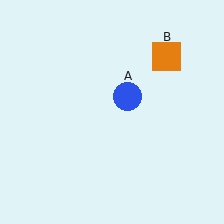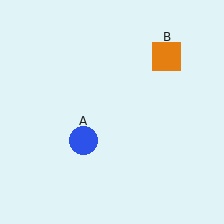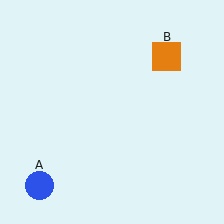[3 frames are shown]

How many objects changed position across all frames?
1 object changed position: blue circle (object A).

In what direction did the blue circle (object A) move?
The blue circle (object A) moved down and to the left.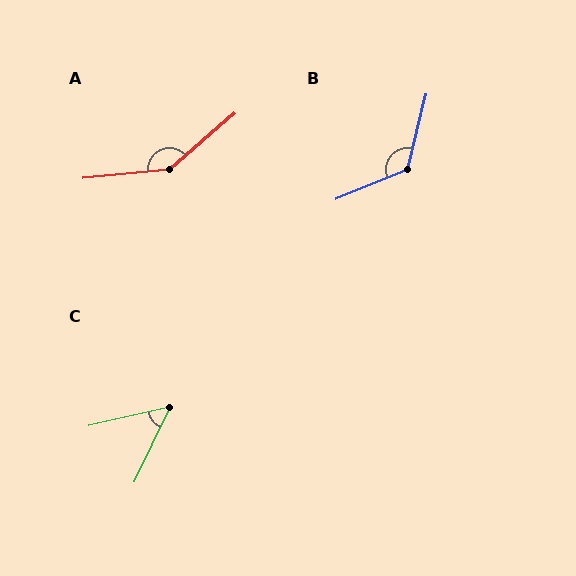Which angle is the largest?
A, at approximately 145 degrees.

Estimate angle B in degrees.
Approximately 126 degrees.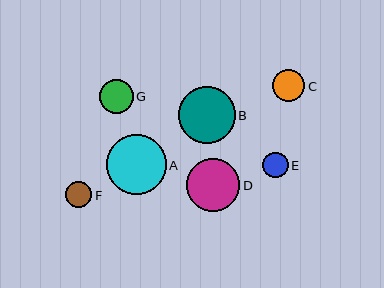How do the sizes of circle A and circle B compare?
Circle A and circle B are approximately the same size.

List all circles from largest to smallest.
From largest to smallest: A, B, D, G, C, F, E.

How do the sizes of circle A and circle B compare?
Circle A and circle B are approximately the same size.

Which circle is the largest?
Circle A is the largest with a size of approximately 60 pixels.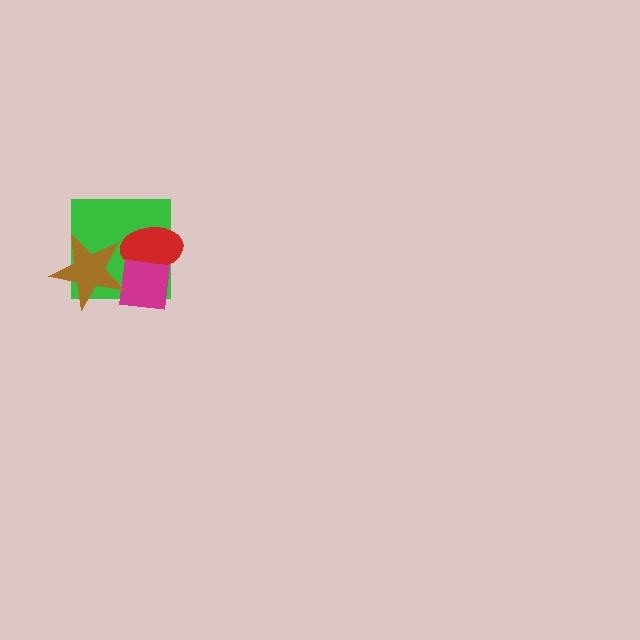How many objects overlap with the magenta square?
3 objects overlap with the magenta square.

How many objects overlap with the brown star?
2 objects overlap with the brown star.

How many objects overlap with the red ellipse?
2 objects overlap with the red ellipse.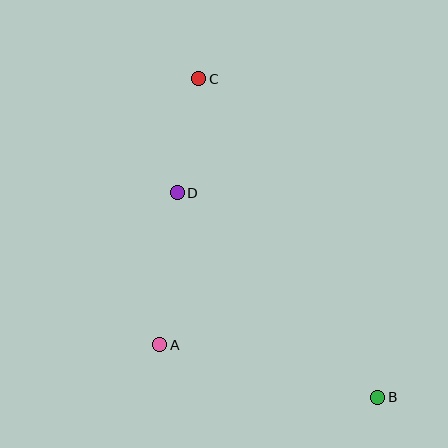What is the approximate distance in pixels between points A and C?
The distance between A and C is approximately 269 pixels.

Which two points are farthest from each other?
Points B and C are farthest from each other.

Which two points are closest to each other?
Points C and D are closest to each other.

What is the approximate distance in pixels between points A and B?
The distance between A and B is approximately 224 pixels.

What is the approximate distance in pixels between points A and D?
The distance between A and D is approximately 153 pixels.